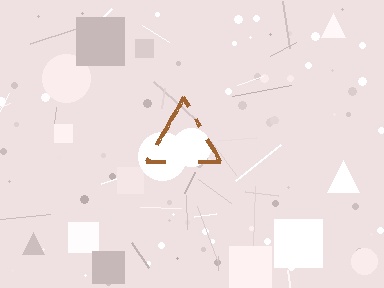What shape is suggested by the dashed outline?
The dashed outline suggests a triangle.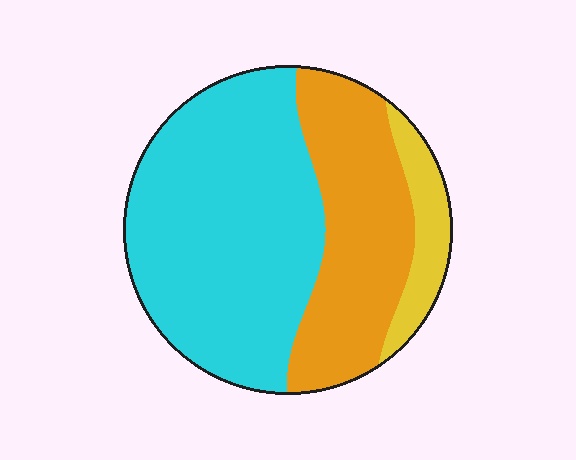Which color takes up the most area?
Cyan, at roughly 55%.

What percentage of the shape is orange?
Orange covers around 35% of the shape.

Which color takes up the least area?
Yellow, at roughly 10%.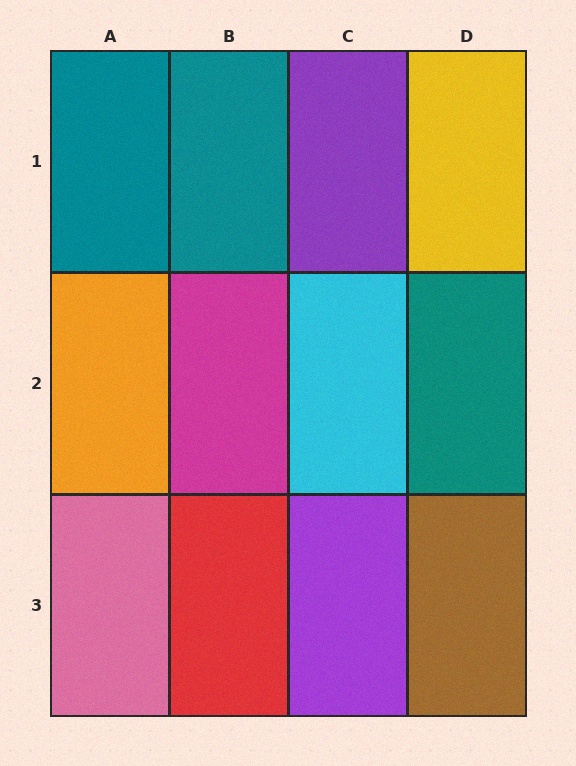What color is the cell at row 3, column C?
Purple.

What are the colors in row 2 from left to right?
Orange, magenta, cyan, teal.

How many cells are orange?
1 cell is orange.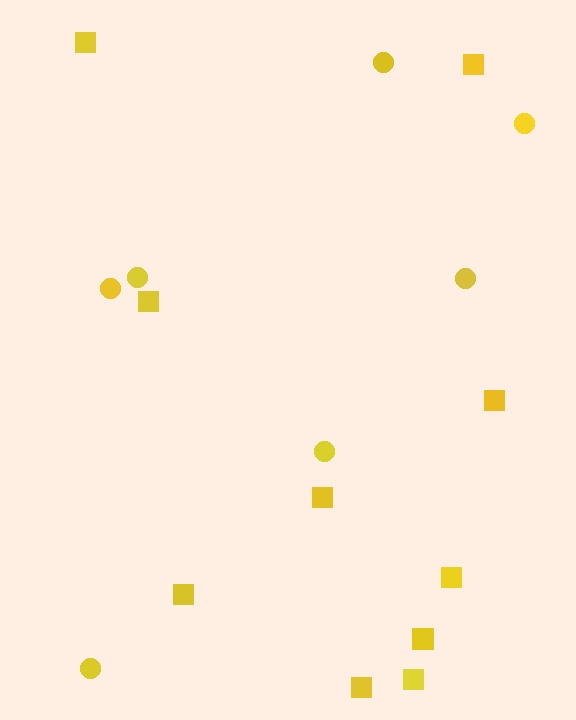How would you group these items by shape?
There are 2 groups: one group of squares (10) and one group of circles (7).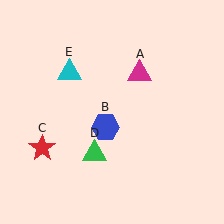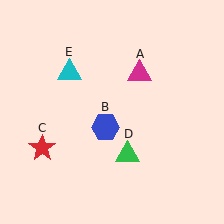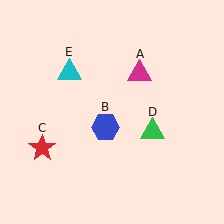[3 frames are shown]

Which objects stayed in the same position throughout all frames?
Magenta triangle (object A) and blue hexagon (object B) and red star (object C) and cyan triangle (object E) remained stationary.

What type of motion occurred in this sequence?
The green triangle (object D) rotated counterclockwise around the center of the scene.